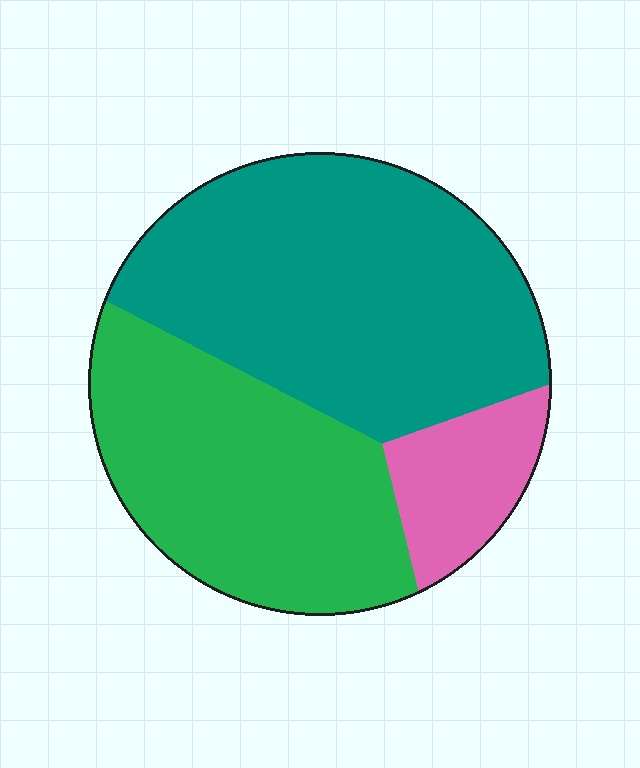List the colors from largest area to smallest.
From largest to smallest: teal, green, pink.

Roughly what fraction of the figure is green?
Green takes up about three eighths (3/8) of the figure.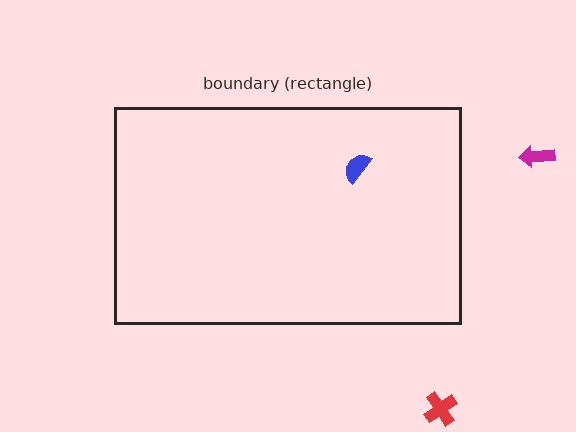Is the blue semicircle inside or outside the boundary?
Inside.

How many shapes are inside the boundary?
1 inside, 2 outside.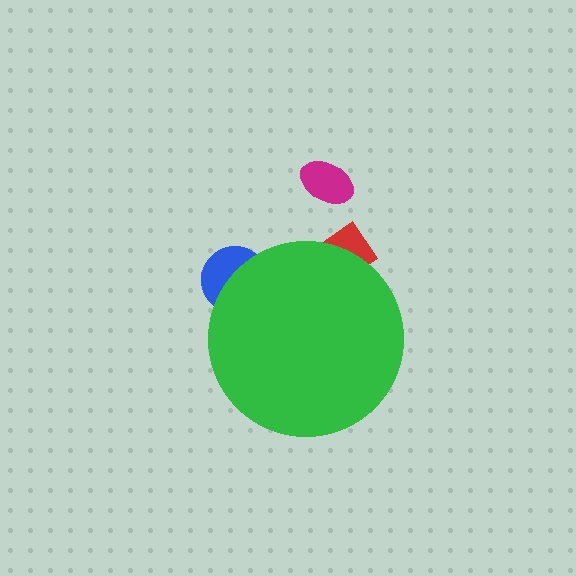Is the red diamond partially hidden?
Yes, the red diamond is partially hidden behind the green circle.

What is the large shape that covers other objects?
A green circle.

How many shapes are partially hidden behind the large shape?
3 shapes are partially hidden.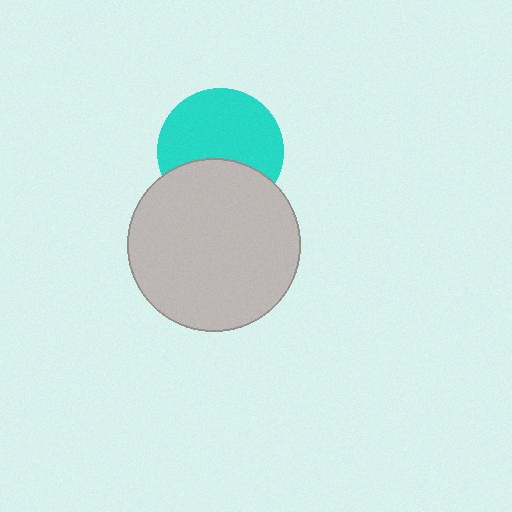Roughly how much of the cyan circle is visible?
About half of it is visible (roughly 64%).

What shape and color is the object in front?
The object in front is a light gray circle.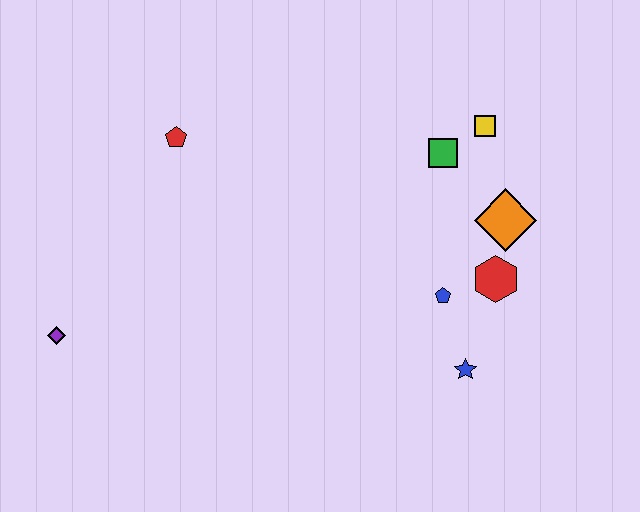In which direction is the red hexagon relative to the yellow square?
The red hexagon is below the yellow square.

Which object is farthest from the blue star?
The purple diamond is farthest from the blue star.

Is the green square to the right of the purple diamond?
Yes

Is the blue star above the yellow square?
No